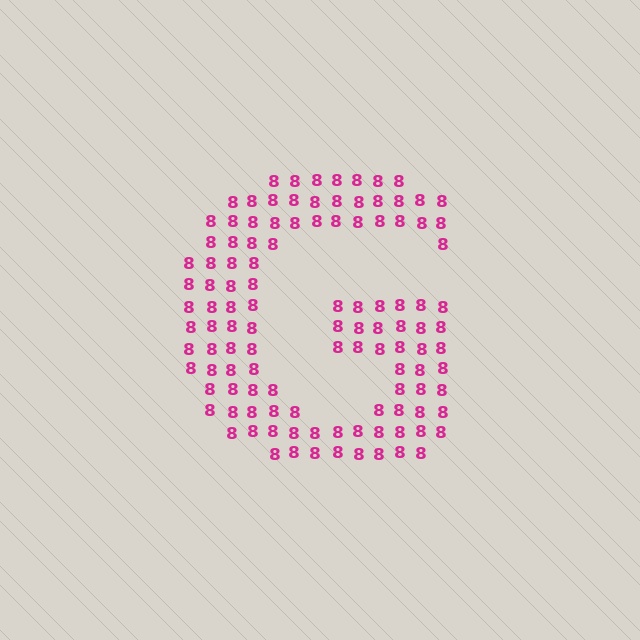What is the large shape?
The large shape is the letter G.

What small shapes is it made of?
It is made of small digit 8's.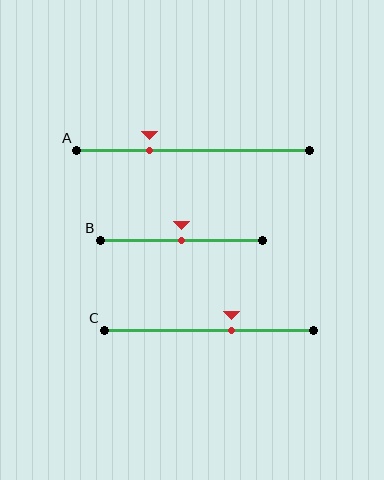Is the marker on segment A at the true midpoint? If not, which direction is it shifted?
No, the marker on segment A is shifted to the left by about 19% of the segment length.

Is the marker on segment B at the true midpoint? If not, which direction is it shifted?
Yes, the marker on segment B is at the true midpoint.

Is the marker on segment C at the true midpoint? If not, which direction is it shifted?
No, the marker on segment C is shifted to the right by about 11% of the segment length.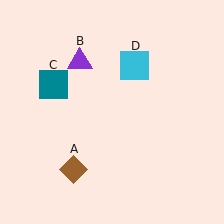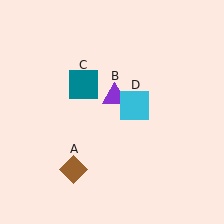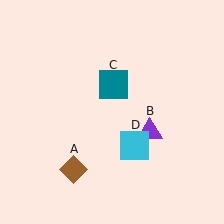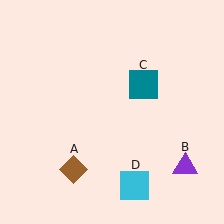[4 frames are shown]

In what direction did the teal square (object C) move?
The teal square (object C) moved right.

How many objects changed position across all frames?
3 objects changed position: purple triangle (object B), teal square (object C), cyan square (object D).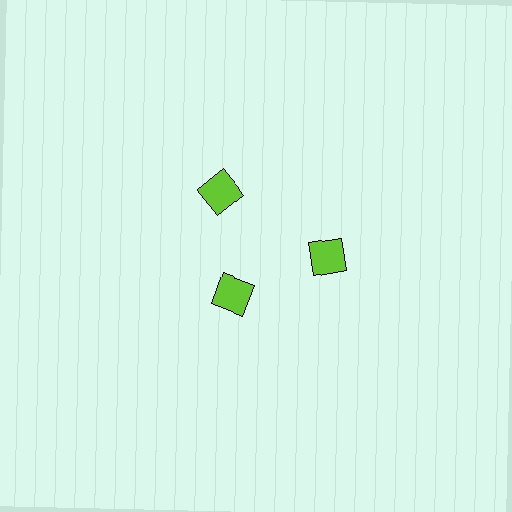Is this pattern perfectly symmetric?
No. The 3 lime diamonds are arranged in a ring, but one element near the 7 o'clock position is pulled inward toward the center, breaking the 3-fold rotational symmetry.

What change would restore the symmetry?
The symmetry would be restored by moving it outward, back onto the ring so that all 3 diamonds sit at equal angles and equal distance from the center.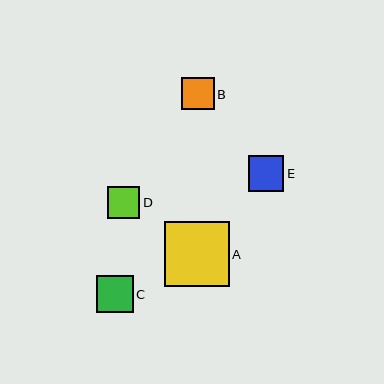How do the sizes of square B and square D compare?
Square B and square D are approximately the same size.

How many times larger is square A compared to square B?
Square A is approximately 2.0 times the size of square B.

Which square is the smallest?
Square D is the smallest with a size of approximately 32 pixels.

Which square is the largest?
Square A is the largest with a size of approximately 65 pixels.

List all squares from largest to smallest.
From largest to smallest: A, C, E, B, D.